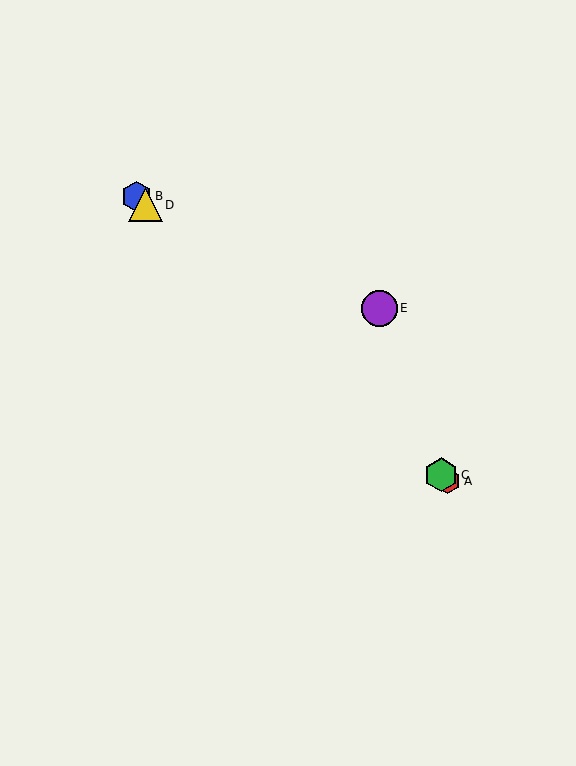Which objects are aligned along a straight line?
Objects A, B, C, D are aligned along a straight line.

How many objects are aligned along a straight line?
4 objects (A, B, C, D) are aligned along a straight line.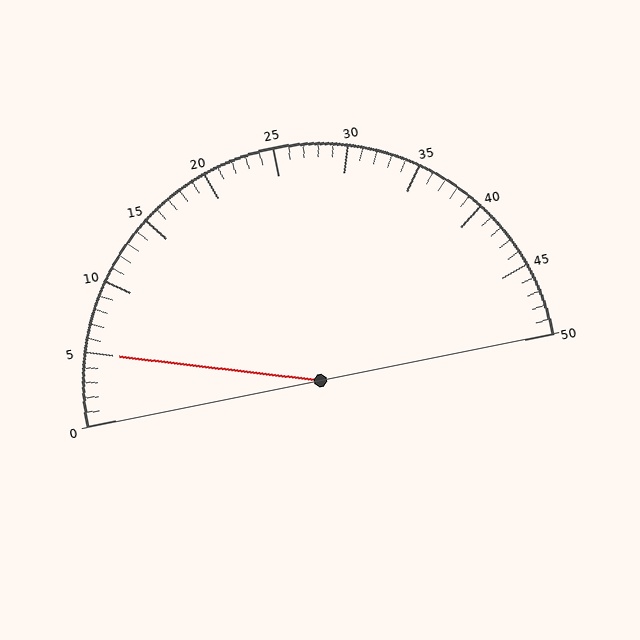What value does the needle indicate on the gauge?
The needle indicates approximately 5.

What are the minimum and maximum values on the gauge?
The gauge ranges from 0 to 50.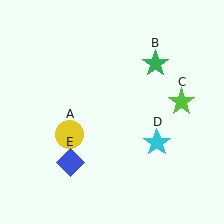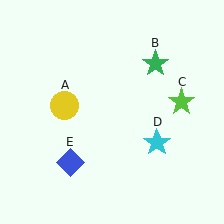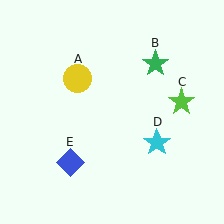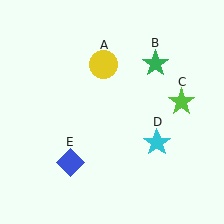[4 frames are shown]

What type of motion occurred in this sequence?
The yellow circle (object A) rotated clockwise around the center of the scene.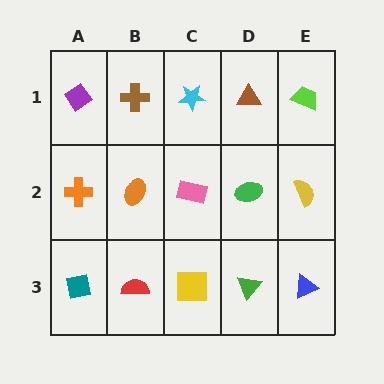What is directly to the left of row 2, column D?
A pink rectangle.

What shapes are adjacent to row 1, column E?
A yellow semicircle (row 2, column E), a brown triangle (row 1, column D).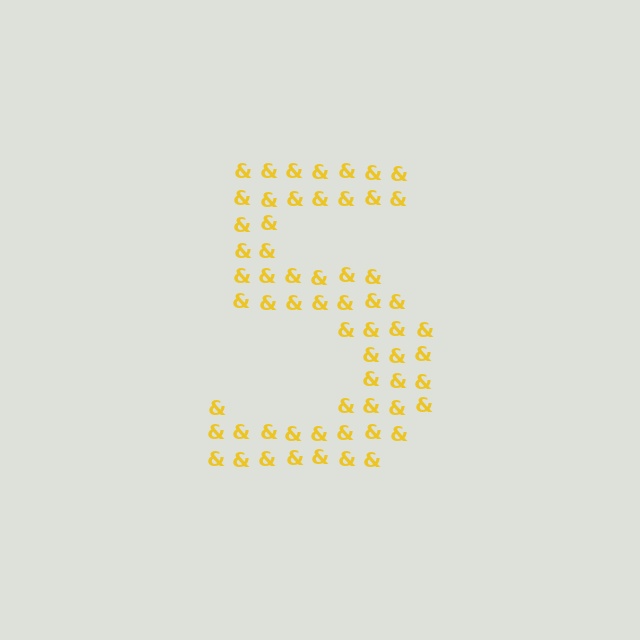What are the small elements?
The small elements are ampersands.